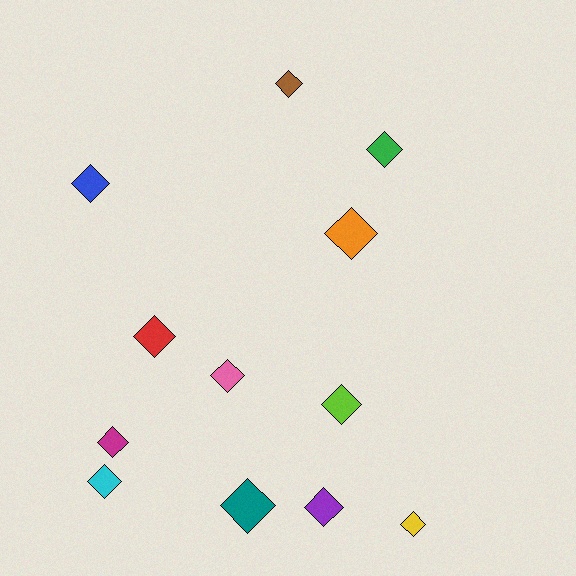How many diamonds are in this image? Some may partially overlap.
There are 12 diamonds.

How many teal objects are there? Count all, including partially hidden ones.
There is 1 teal object.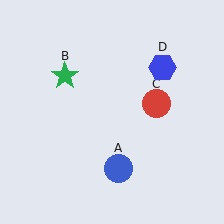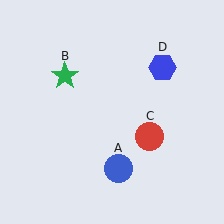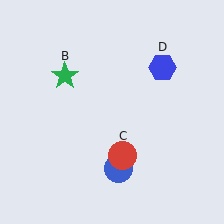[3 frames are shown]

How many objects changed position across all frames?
1 object changed position: red circle (object C).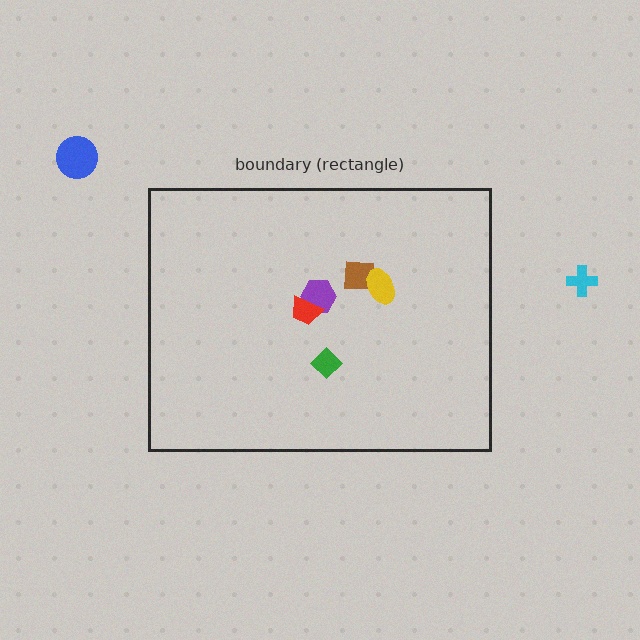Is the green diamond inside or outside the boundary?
Inside.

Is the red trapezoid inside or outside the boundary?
Inside.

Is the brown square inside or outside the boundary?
Inside.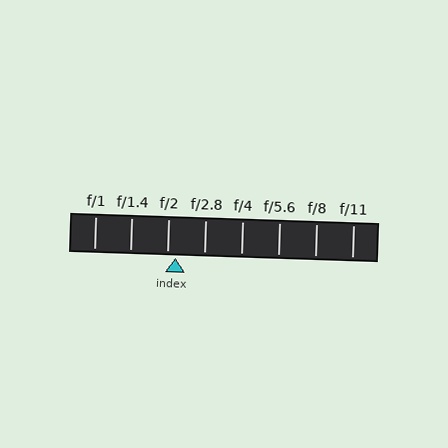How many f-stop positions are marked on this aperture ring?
There are 8 f-stop positions marked.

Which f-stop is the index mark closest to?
The index mark is closest to f/2.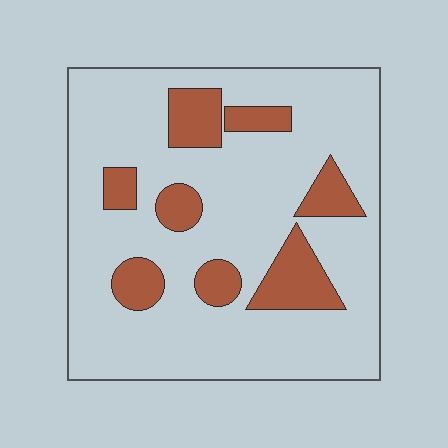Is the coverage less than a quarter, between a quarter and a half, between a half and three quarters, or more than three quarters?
Less than a quarter.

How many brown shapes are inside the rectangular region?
8.